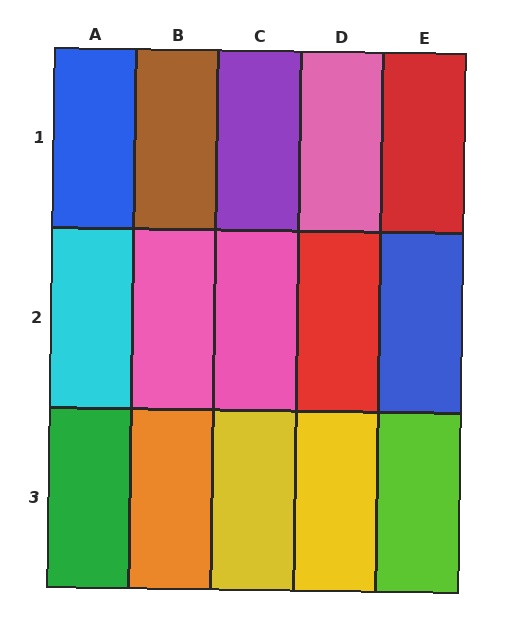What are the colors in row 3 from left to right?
Green, orange, yellow, yellow, lime.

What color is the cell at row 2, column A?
Cyan.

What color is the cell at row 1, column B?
Brown.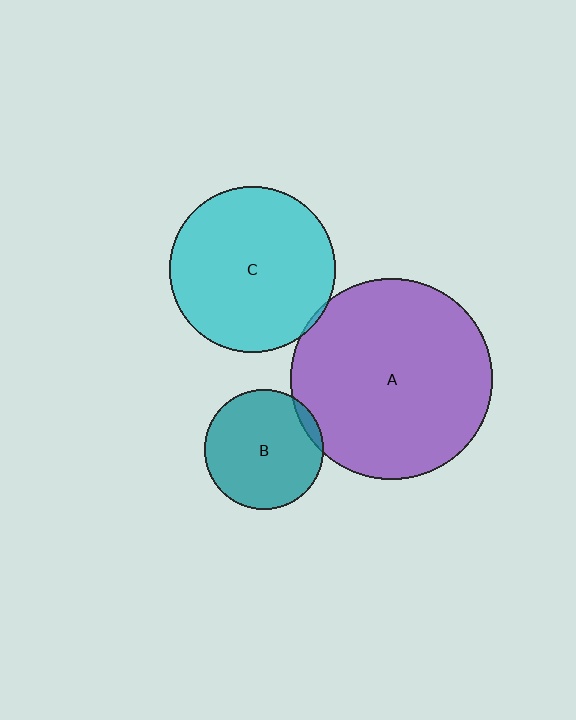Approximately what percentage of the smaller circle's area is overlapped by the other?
Approximately 5%.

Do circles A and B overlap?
Yes.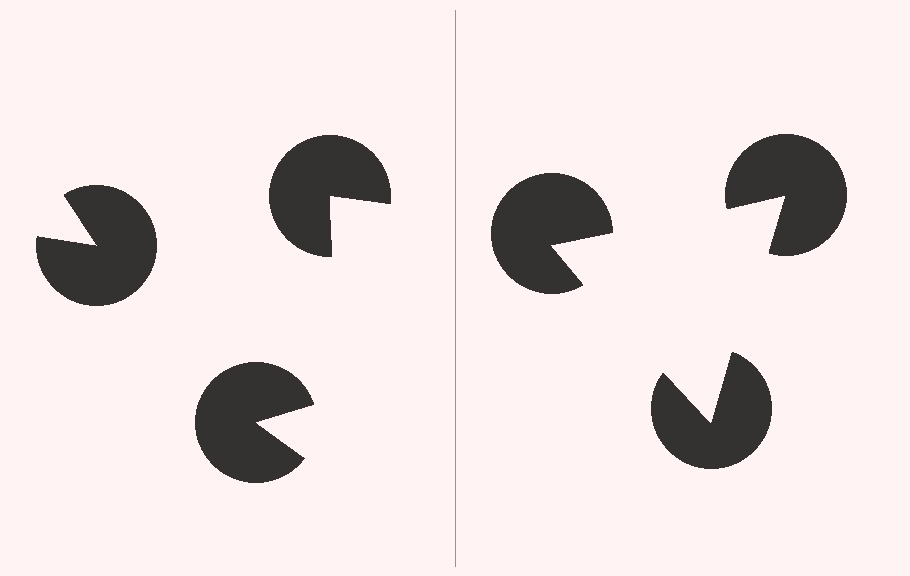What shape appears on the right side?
An illusory triangle.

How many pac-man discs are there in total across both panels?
6 — 3 on each side.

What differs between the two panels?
The pac-man discs are positioned identically on both sides; only the wedge orientations differ. On the right they align to a triangle; on the left they are misaligned.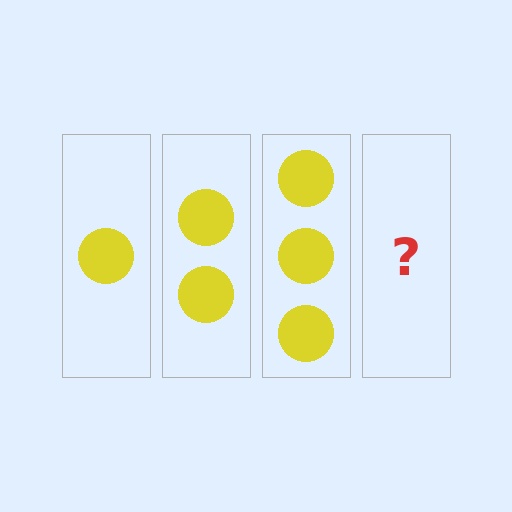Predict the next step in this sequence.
The next step is 4 circles.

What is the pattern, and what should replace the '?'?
The pattern is that each step adds one more circle. The '?' should be 4 circles.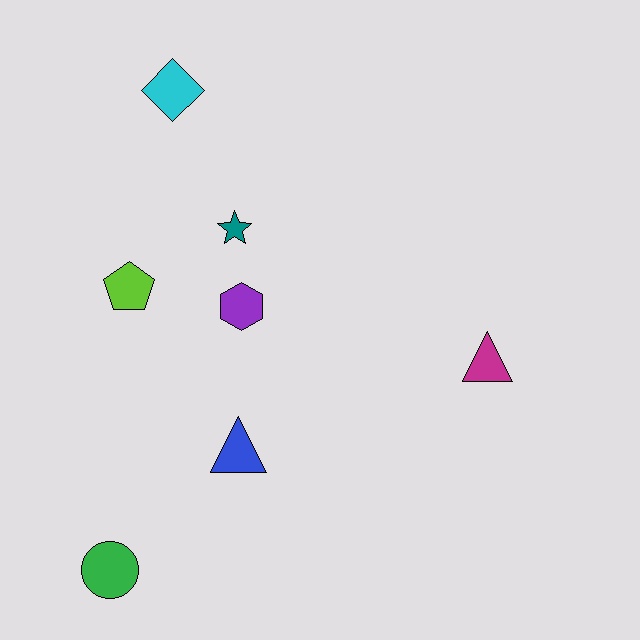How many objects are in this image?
There are 7 objects.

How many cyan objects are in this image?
There is 1 cyan object.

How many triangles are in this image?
There are 2 triangles.